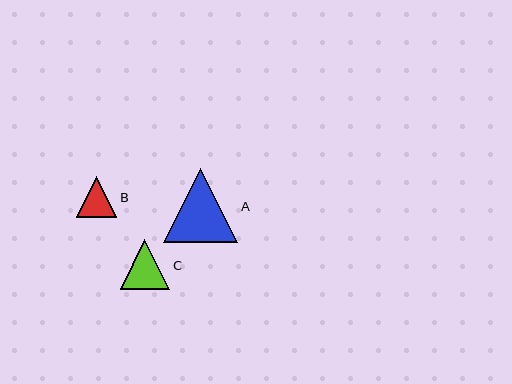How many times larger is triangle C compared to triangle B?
Triangle C is approximately 1.2 times the size of triangle B.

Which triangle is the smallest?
Triangle B is the smallest with a size of approximately 41 pixels.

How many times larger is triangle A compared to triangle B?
Triangle A is approximately 1.8 times the size of triangle B.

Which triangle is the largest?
Triangle A is the largest with a size of approximately 74 pixels.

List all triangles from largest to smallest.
From largest to smallest: A, C, B.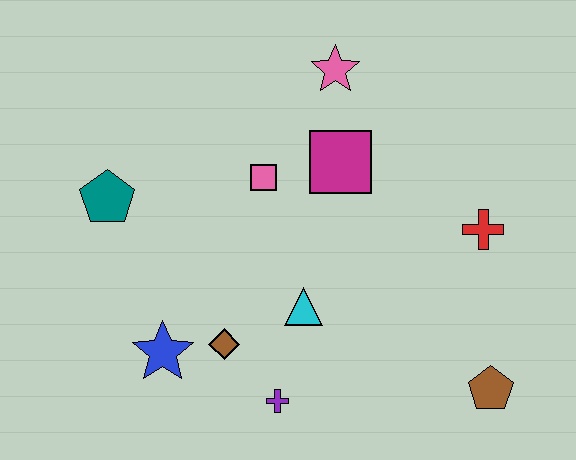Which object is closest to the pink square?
The magenta square is closest to the pink square.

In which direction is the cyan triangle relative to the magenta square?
The cyan triangle is below the magenta square.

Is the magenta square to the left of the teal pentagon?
No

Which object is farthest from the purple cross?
The pink star is farthest from the purple cross.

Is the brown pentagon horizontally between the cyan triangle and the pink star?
No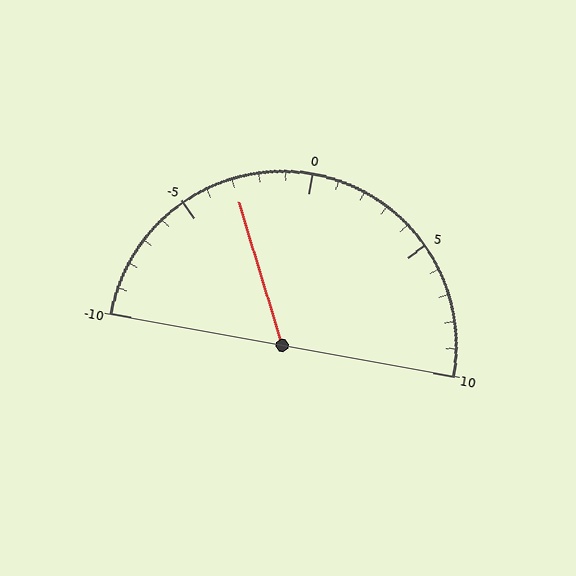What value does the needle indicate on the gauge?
The needle indicates approximately -3.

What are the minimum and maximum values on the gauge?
The gauge ranges from -10 to 10.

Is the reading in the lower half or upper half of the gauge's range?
The reading is in the lower half of the range (-10 to 10).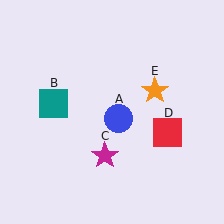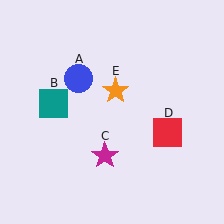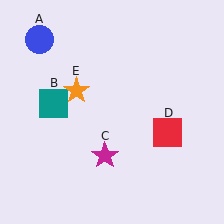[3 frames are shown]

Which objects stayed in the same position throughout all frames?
Teal square (object B) and magenta star (object C) and red square (object D) remained stationary.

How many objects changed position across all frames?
2 objects changed position: blue circle (object A), orange star (object E).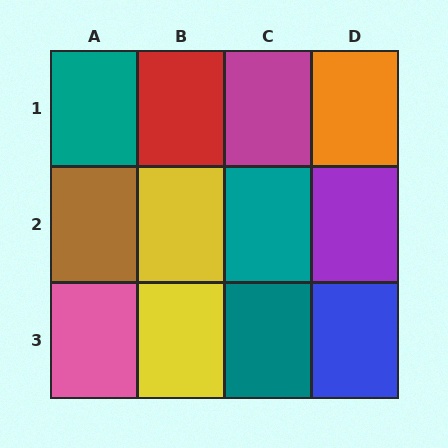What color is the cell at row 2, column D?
Purple.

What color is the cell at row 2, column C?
Teal.